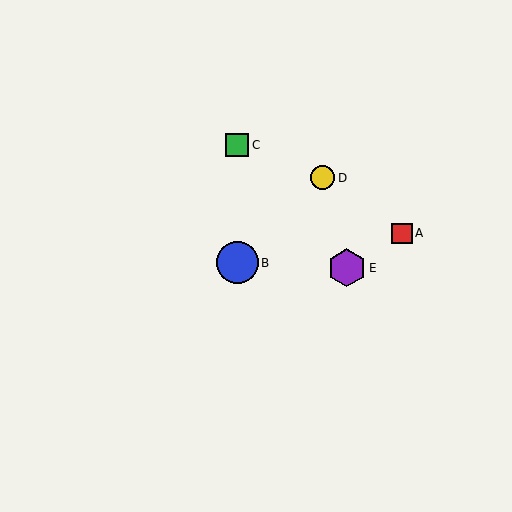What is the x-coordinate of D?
Object D is at x≈323.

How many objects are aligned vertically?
2 objects (B, C) are aligned vertically.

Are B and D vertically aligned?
No, B is at x≈237 and D is at x≈323.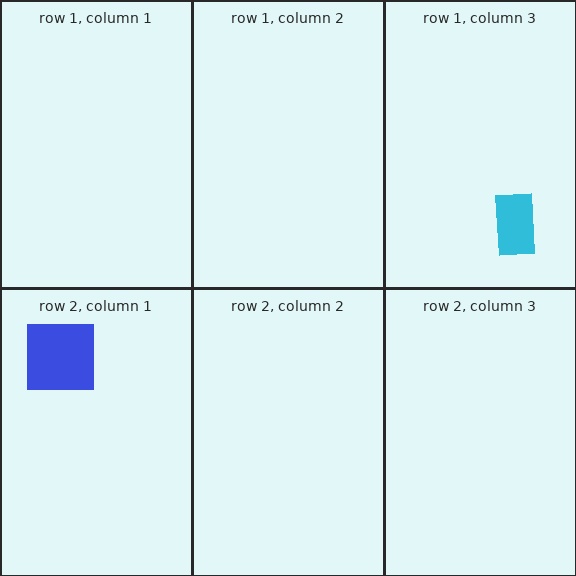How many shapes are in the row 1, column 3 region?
1.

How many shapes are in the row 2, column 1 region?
2.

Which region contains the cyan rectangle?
The row 1, column 3 region.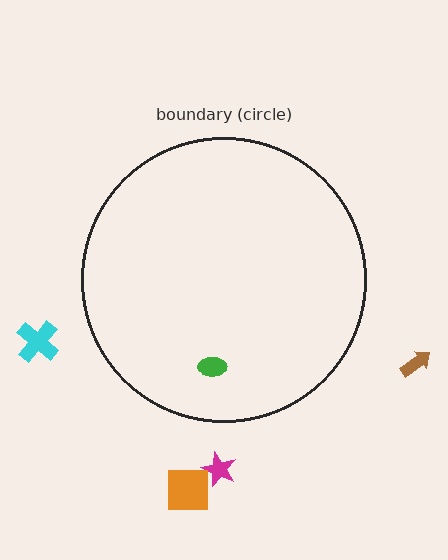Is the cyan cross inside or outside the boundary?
Outside.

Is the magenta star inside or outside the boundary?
Outside.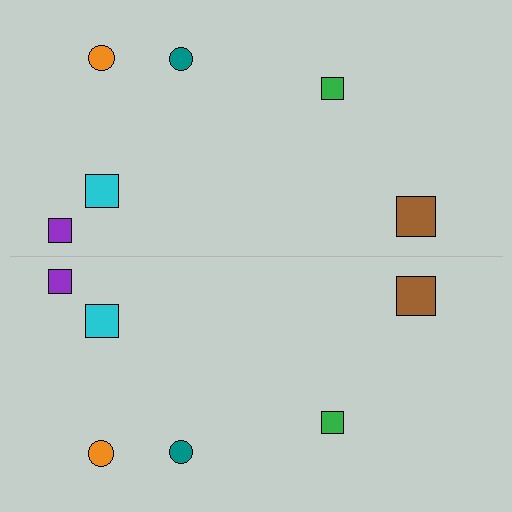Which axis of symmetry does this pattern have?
The pattern has a horizontal axis of symmetry running through the center of the image.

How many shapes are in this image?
There are 12 shapes in this image.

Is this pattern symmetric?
Yes, this pattern has bilateral (reflection) symmetry.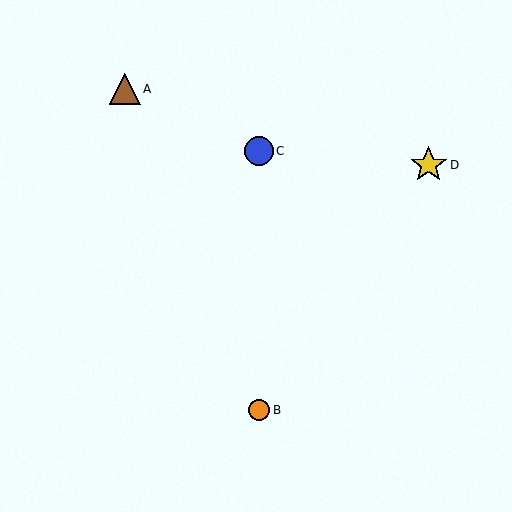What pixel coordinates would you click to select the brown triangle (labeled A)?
Click at (125, 89) to select the brown triangle A.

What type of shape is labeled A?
Shape A is a brown triangle.